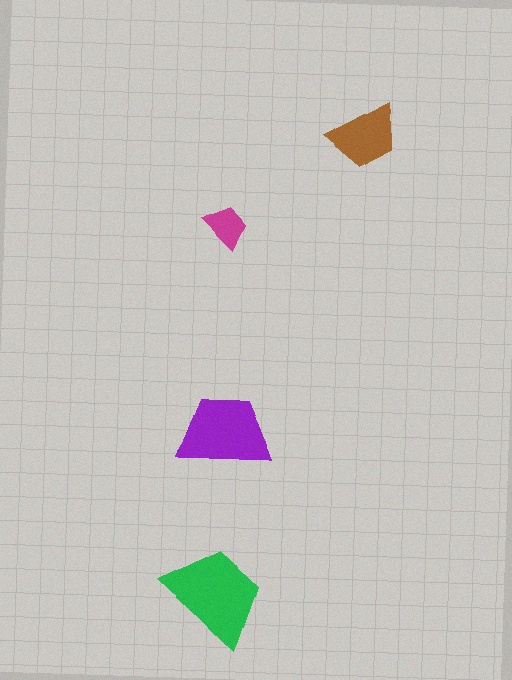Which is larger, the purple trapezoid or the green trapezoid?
The green one.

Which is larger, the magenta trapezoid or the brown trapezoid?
The brown one.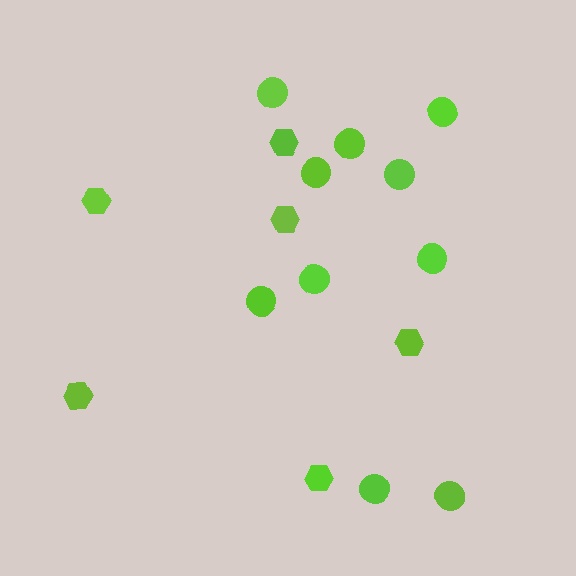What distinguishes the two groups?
There are 2 groups: one group of hexagons (6) and one group of circles (10).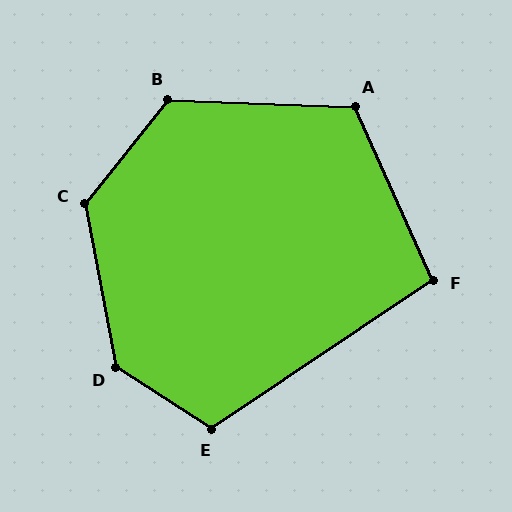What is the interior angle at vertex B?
Approximately 127 degrees (obtuse).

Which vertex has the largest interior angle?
D, at approximately 134 degrees.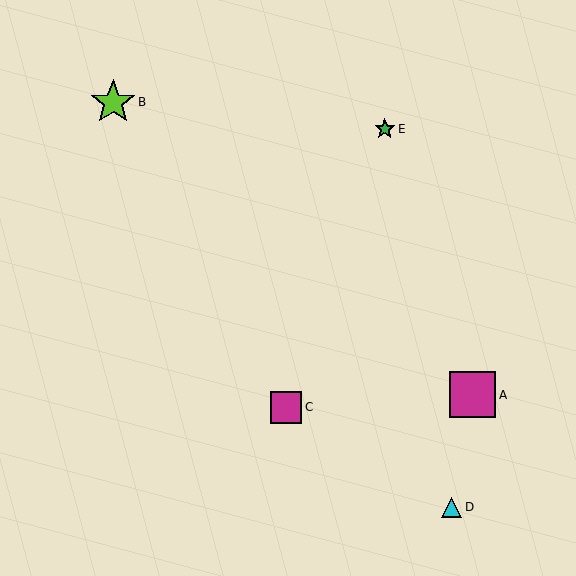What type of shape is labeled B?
Shape B is a lime star.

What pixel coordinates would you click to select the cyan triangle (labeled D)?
Click at (452, 507) to select the cyan triangle D.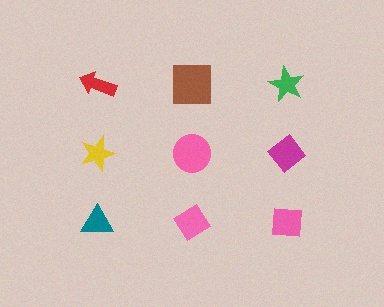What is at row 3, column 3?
A pink square.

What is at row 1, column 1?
A red arrow.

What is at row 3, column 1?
A teal triangle.